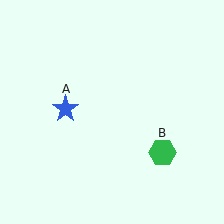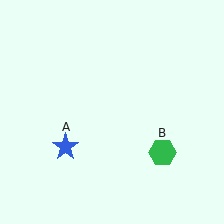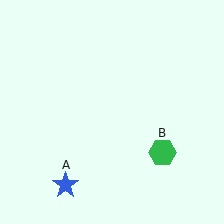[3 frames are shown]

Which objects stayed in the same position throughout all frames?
Green hexagon (object B) remained stationary.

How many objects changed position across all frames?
1 object changed position: blue star (object A).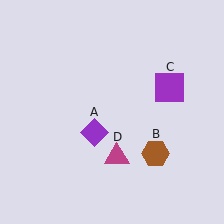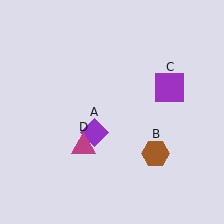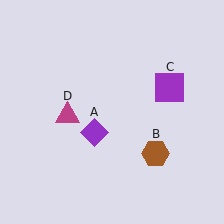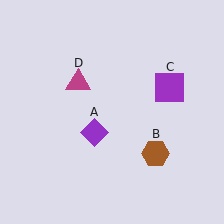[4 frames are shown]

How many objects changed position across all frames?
1 object changed position: magenta triangle (object D).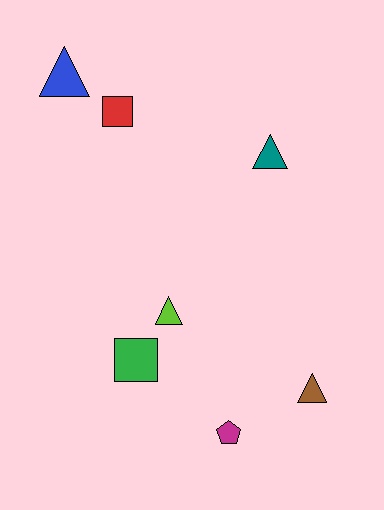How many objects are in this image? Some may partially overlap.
There are 7 objects.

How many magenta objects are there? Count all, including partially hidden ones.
There is 1 magenta object.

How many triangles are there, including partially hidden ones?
There are 4 triangles.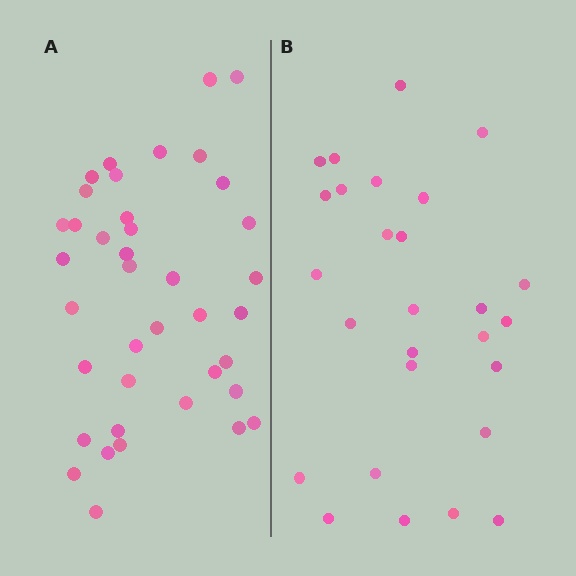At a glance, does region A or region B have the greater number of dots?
Region A (the left region) has more dots.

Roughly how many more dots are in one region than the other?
Region A has roughly 12 or so more dots than region B.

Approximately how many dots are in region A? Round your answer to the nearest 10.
About 40 dots. (The exact count is 39, which rounds to 40.)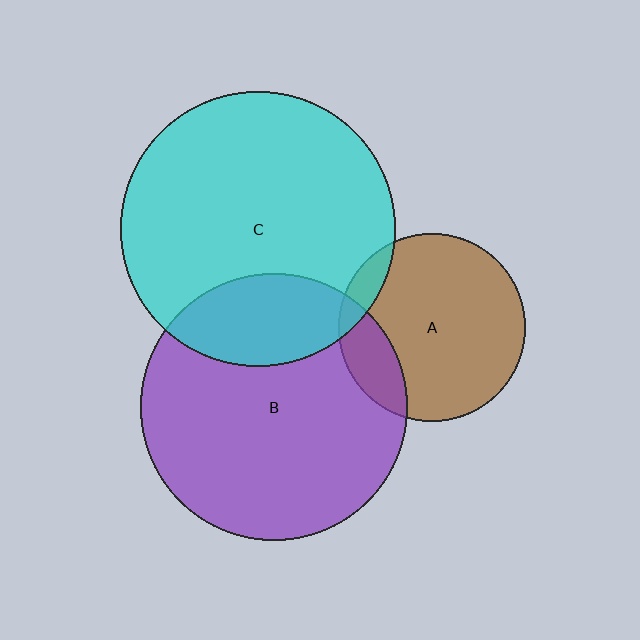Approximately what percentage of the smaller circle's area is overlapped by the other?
Approximately 20%.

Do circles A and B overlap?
Yes.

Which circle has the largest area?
Circle C (cyan).